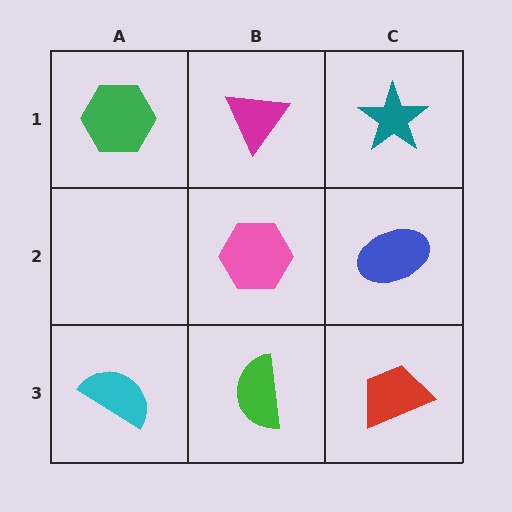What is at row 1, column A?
A green hexagon.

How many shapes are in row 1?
3 shapes.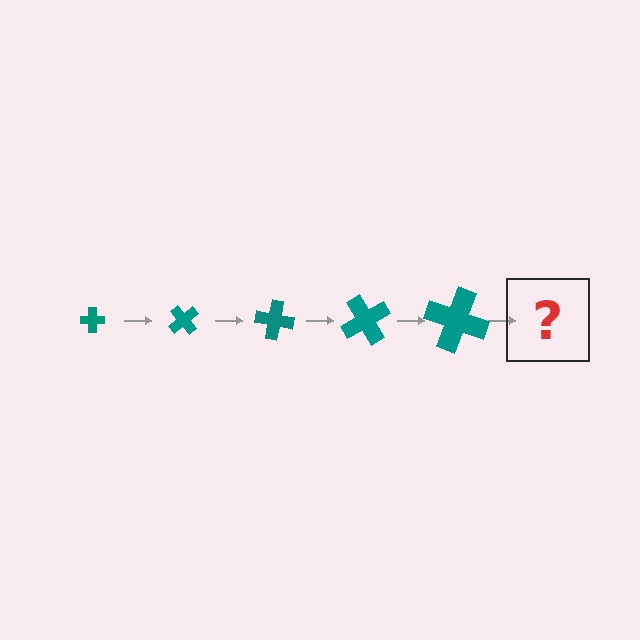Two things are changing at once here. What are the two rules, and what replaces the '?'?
The two rules are that the cross grows larger each step and it rotates 50 degrees each step. The '?' should be a cross, larger than the previous one and rotated 250 degrees from the start.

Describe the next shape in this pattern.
It should be a cross, larger than the previous one and rotated 250 degrees from the start.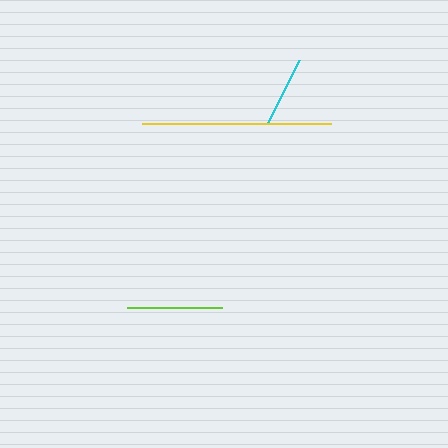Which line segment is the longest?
The yellow line is the longest at approximately 189 pixels.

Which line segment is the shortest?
The cyan line is the shortest at approximately 69 pixels.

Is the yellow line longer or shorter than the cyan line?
The yellow line is longer than the cyan line.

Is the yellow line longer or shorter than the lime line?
The yellow line is longer than the lime line.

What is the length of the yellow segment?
The yellow segment is approximately 189 pixels long.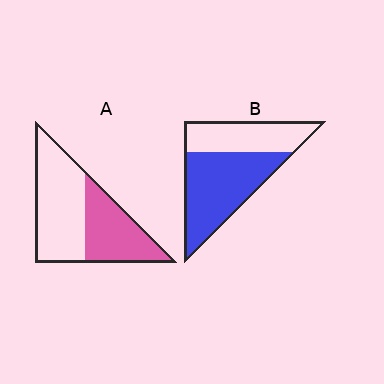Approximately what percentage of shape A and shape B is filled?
A is approximately 40% and B is approximately 60%.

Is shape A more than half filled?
No.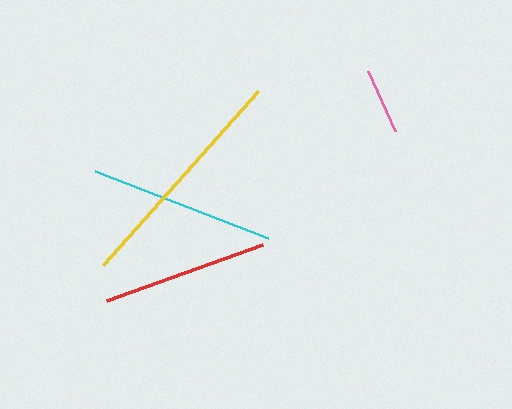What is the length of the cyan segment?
The cyan segment is approximately 186 pixels long.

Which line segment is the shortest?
The pink line is the shortest at approximately 66 pixels.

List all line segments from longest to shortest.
From longest to shortest: yellow, cyan, red, pink.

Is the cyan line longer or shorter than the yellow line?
The yellow line is longer than the cyan line.